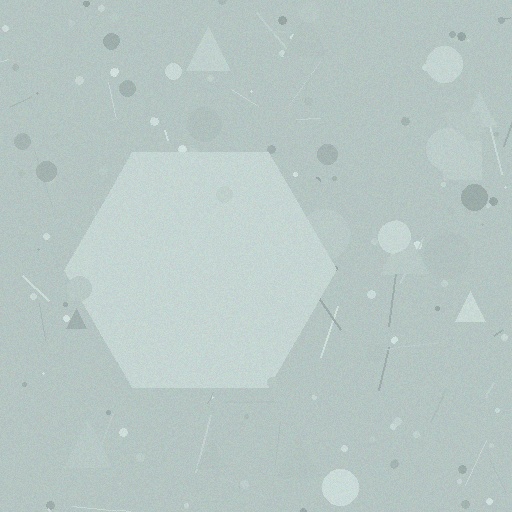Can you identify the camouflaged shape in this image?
The camouflaged shape is a hexagon.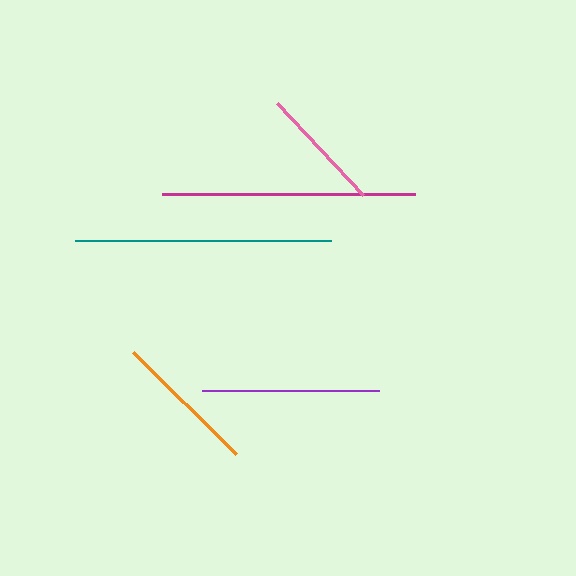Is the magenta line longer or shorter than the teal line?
The teal line is longer than the magenta line.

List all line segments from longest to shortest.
From longest to shortest: teal, magenta, purple, orange, pink.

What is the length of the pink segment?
The pink segment is approximately 126 pixels long.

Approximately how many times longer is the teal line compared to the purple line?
The teal line is approximately 1.5 times the length of the purple line.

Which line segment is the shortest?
The pink line is the shortest at approximately 126 pixels.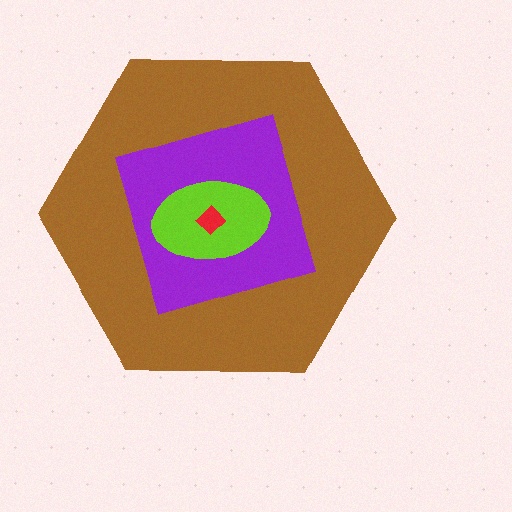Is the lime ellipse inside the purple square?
Yes.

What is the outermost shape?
The brown hexagon.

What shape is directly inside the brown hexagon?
The purple square.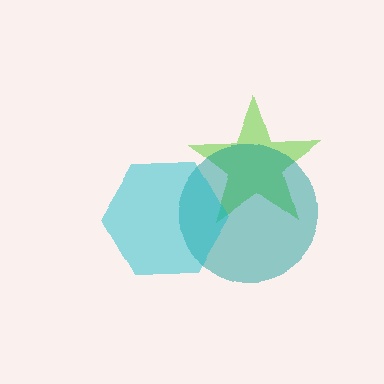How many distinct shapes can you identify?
There are 3 distinct shapes: a lime star, a teal circle, a cyan hexagon.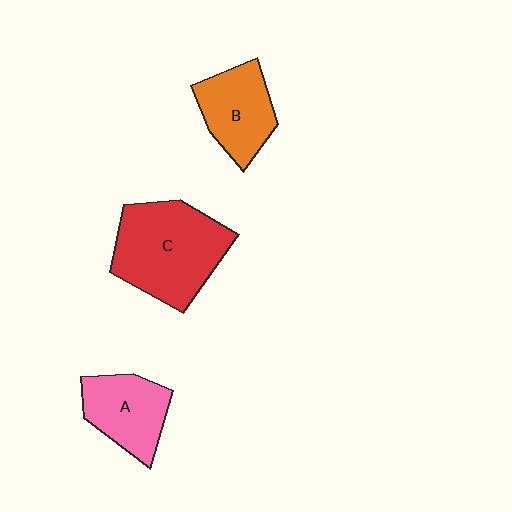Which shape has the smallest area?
Shape A (pink).